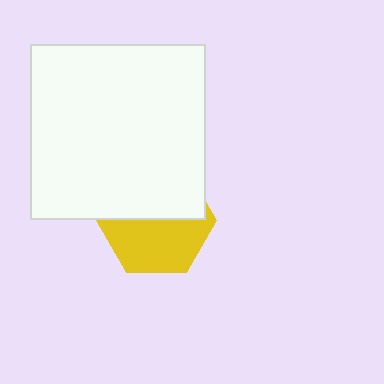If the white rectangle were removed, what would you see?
You would see the complete yellow hexagon.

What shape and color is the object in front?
The object in front is a white rectangle.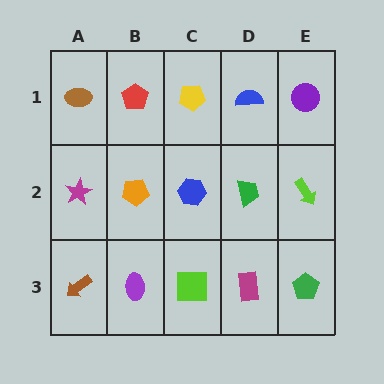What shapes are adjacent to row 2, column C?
A yellow pentagon (row 1, column C), a lime square (row 3, column C), an orange pentagon (row 2, column B), a green trapezoid (row 2, column D).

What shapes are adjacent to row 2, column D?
A blue semicircle (row 1, column D), a magenta rectangle (row 3, column D), a blue hexagon (row 2, column C), a lime arrow (row 2, column E).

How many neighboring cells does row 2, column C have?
4.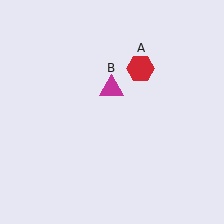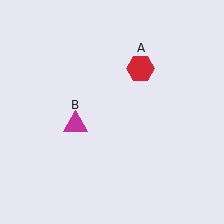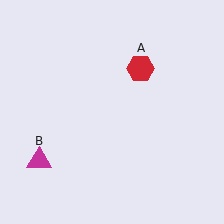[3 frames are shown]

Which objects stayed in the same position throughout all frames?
Red hexagon (object A) remained stationary.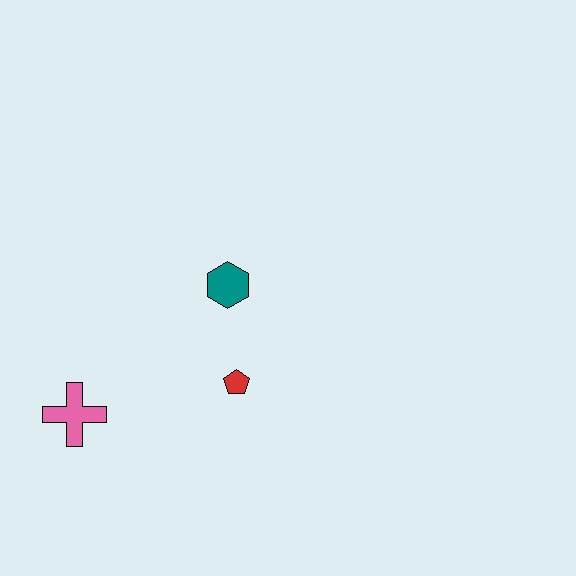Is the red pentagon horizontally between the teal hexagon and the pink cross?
No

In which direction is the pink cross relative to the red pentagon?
The pink cross is to the left of the red pentagon.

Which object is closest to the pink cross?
The red pentagon is closest to the pink cross.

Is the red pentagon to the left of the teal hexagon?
No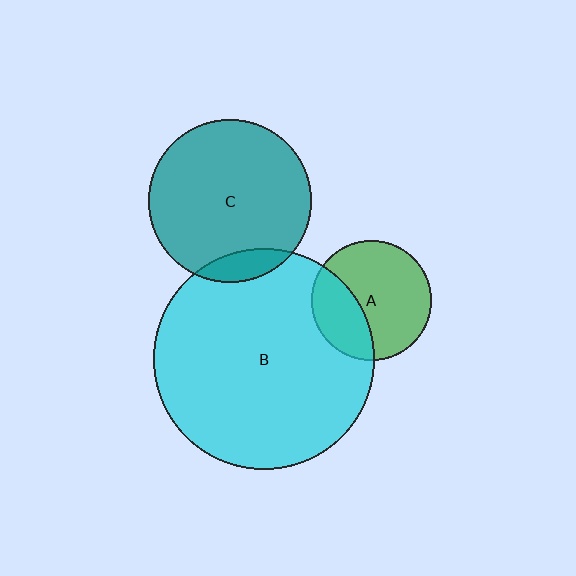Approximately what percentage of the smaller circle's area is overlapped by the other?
Approximately 10%.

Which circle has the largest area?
Circle B (cyan).